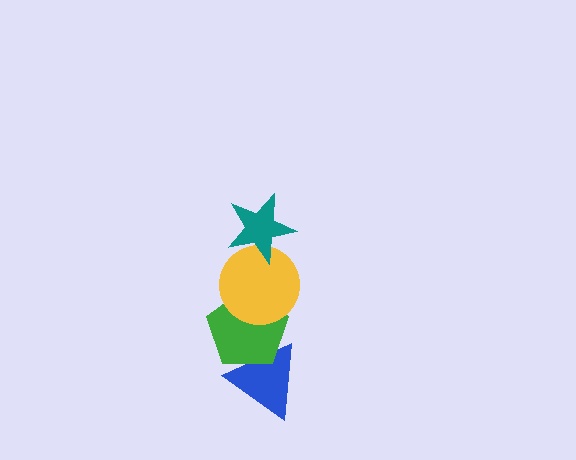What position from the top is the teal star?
The teal star is 1st from the top.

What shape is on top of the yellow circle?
The teal star is on top of the yellow circle.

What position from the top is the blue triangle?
The blue triangle is 4th from the top.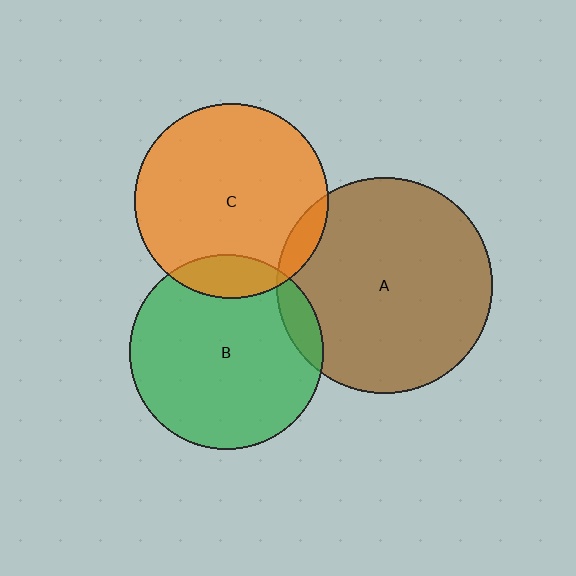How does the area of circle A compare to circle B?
Approximately 1.2 times.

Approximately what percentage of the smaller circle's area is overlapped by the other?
Approximately 10%.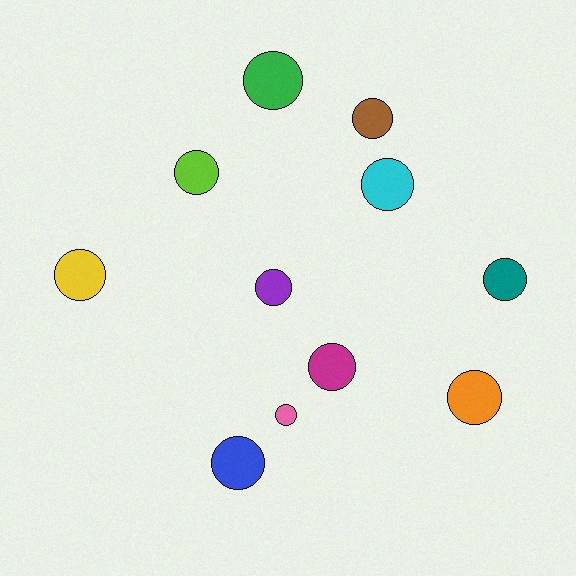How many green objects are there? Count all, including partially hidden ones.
There is 1 green object.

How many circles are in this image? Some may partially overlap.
There are 11 circles.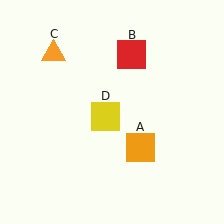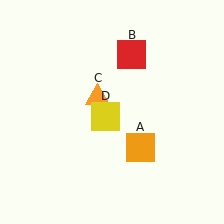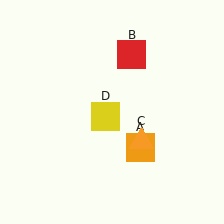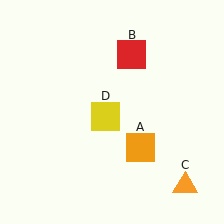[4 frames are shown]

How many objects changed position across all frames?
1 object changed position: orange triangle (object C).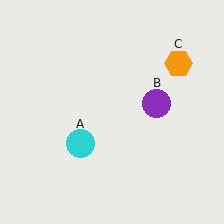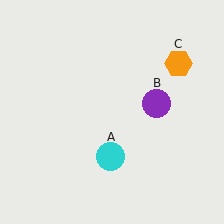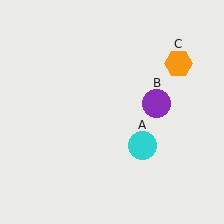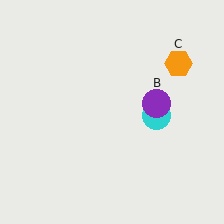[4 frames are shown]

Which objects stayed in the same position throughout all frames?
Purple circle (object B) and orange hexagon (object C) remained stationary.